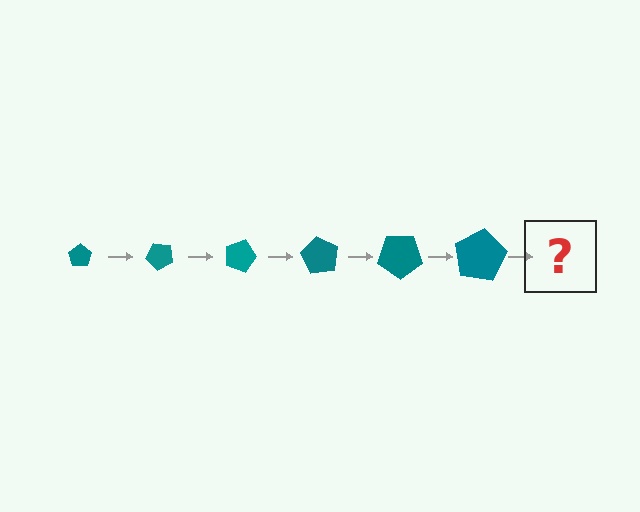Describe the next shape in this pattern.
It should be a pentagon, larger than the previous one and rotated 270 degrees from the start.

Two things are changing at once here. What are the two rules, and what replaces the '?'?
The two rules are that the pentagon grows larger each step and it rotates 45 degrees each step. The '?' should be a pentagon, larger than the previous one and rotated 270 degrees from the start.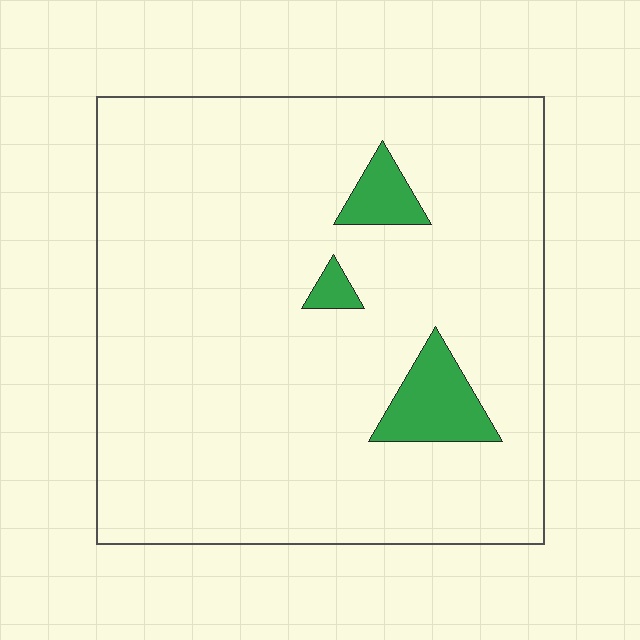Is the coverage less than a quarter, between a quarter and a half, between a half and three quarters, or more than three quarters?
Less than a quarter.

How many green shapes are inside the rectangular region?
3.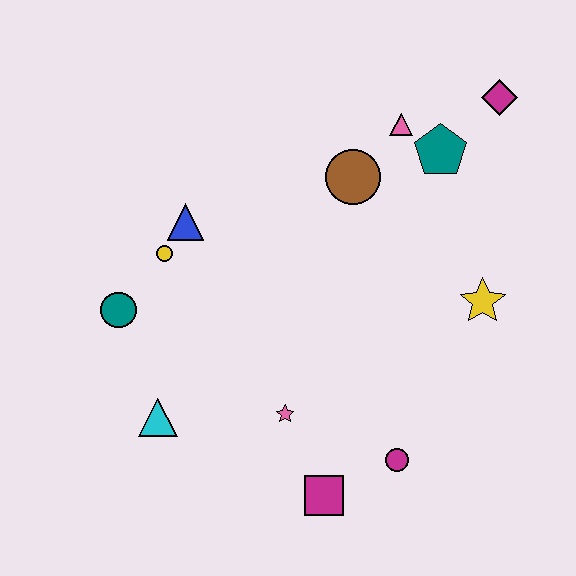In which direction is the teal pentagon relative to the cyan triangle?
The teal pentagon is to the right of the cyan triangle.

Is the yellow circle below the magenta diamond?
Yes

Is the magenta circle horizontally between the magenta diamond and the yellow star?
No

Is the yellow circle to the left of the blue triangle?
Yes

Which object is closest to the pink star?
The magenta square is closest to the pink star.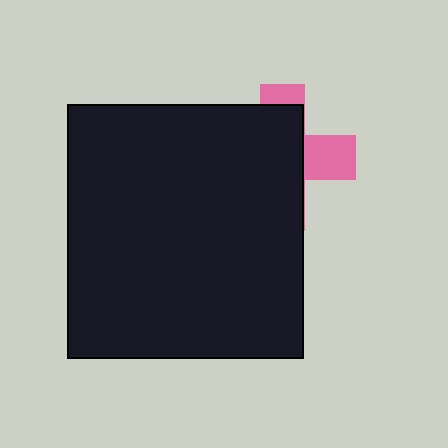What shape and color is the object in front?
The object in front is a black rectangle.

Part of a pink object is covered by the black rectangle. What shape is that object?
It is a cross.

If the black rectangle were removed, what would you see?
You would see the complete pink cross.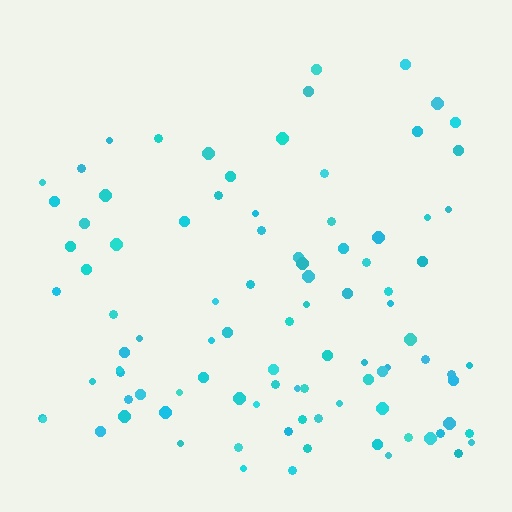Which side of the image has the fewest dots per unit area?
The top.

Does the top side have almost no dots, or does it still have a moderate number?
Still a moderate number, just noticeably fewer than the bottom.